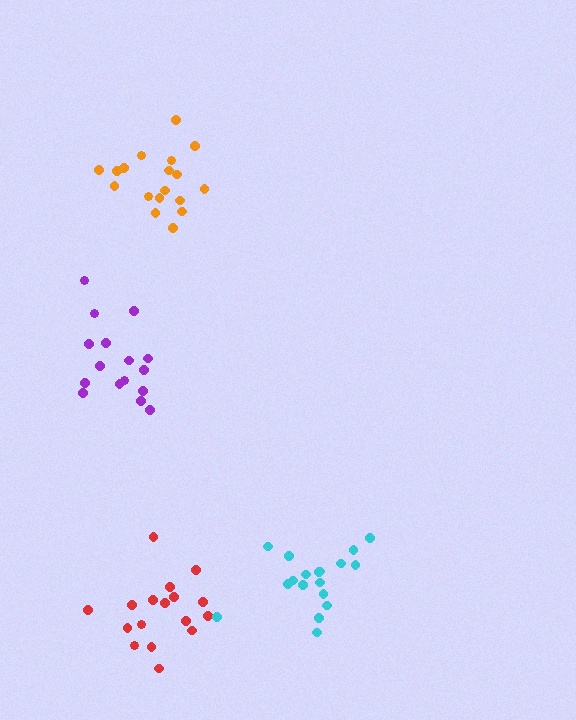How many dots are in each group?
Group 1: 16 dots, Group 2: 17 dots, Group 3: 18 dots, Group 4: 18 dots (69 total).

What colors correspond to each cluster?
The clusters are colored: purple, red, orange, cyan.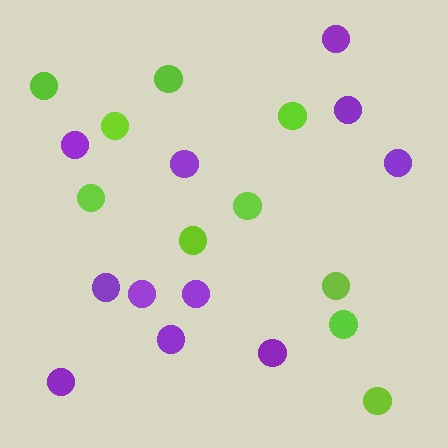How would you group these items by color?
There are 2 groups: one group of lime circles (10) and one group of purple circles (11).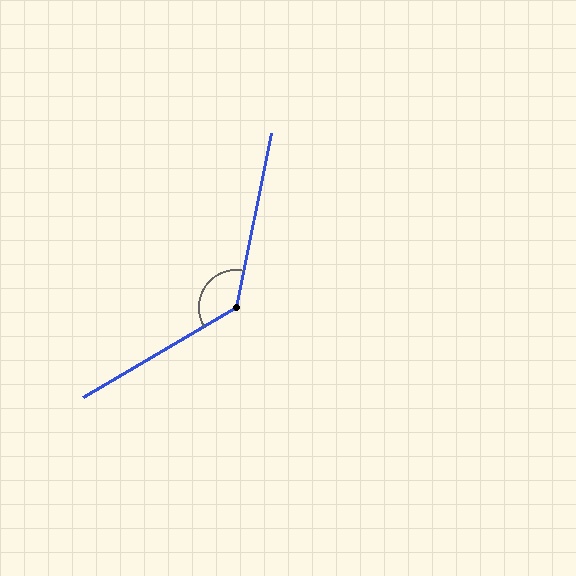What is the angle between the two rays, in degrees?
Approximately 132 degrees.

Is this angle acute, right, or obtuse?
It is obtuse.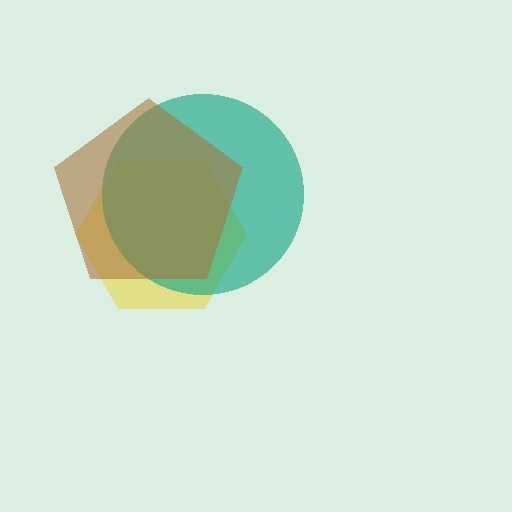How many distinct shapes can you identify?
There are 3 distinct shapes: a yellow hexagon, a teal circle, a brown pentagon.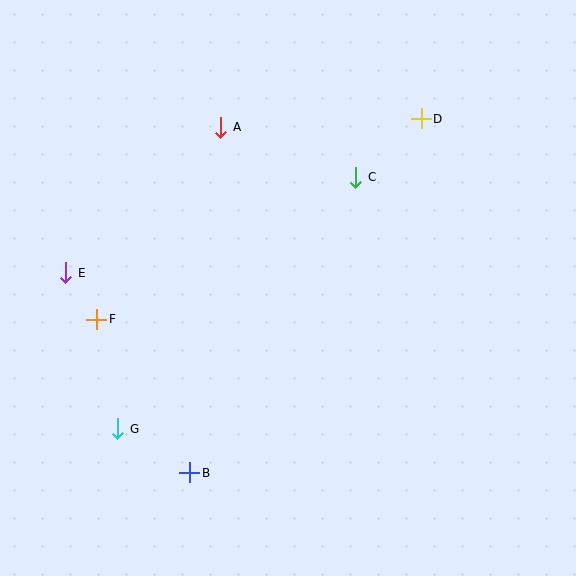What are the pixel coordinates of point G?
Point G is at (118, 429).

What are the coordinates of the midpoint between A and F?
The midpoint between A and F is at (159, 223).